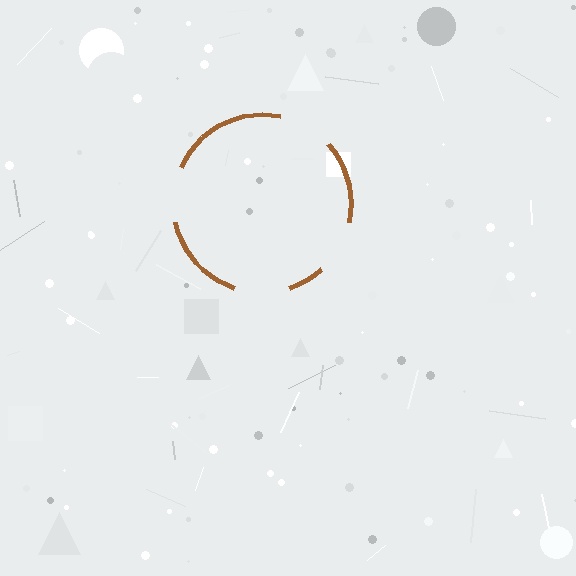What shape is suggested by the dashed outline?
The dashed outline suggests a circle.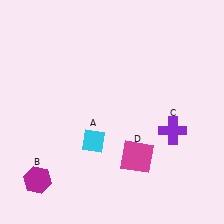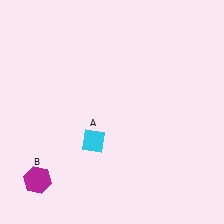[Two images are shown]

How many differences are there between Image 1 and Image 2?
There are 2 differences between the two images.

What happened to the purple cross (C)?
The purple cross (C) was removed in Image 2. It was in the bottom-right area of Image 1.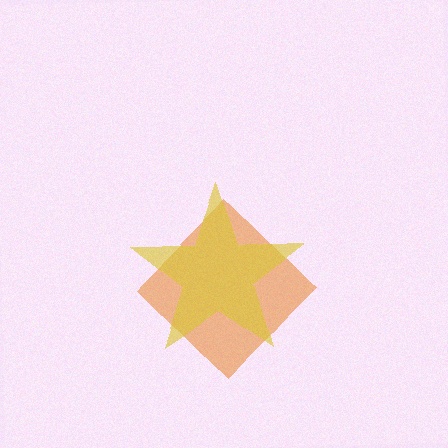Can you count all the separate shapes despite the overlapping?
Yes, there are 2 separate shapes.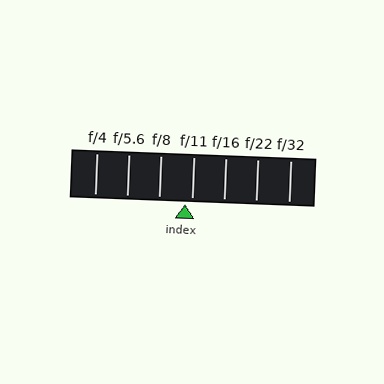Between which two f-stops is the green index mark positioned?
The index mark is between f/8 and f/11.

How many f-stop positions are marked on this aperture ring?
There are 7 f-stop positions marked.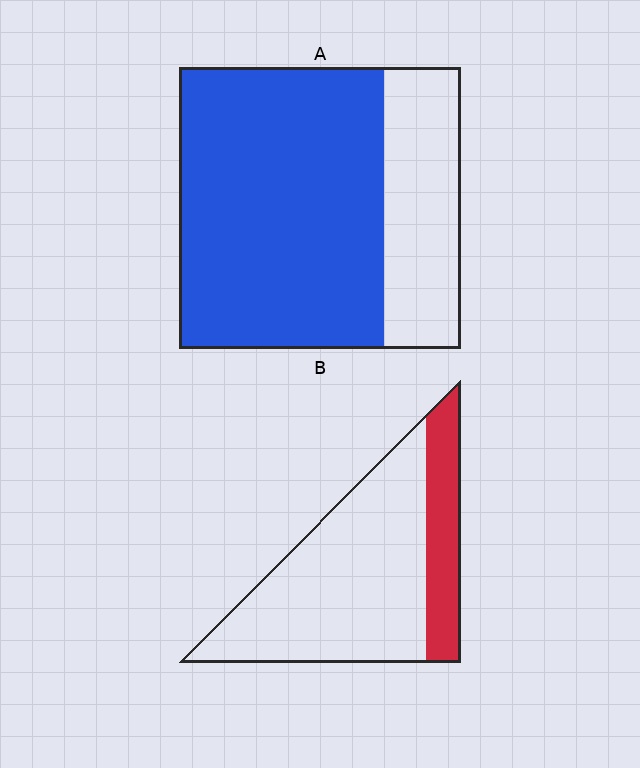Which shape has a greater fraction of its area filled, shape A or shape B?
Shape A.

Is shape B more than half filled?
No.